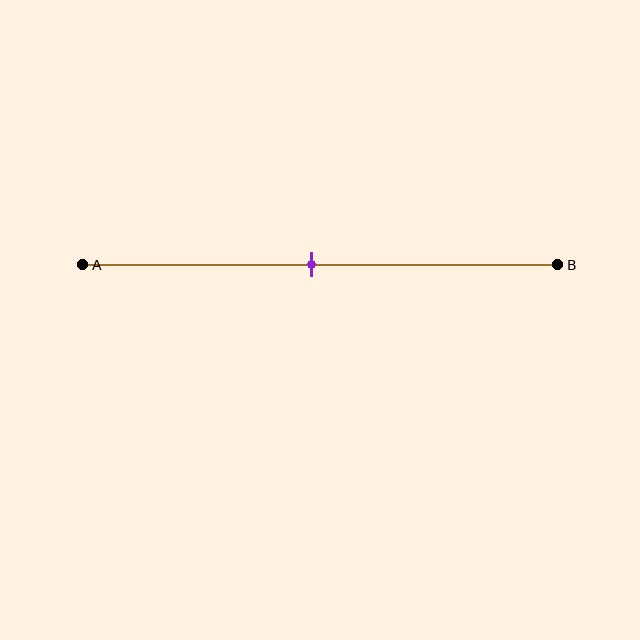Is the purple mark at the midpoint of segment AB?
Yes, the mark is approximately at the midpoint.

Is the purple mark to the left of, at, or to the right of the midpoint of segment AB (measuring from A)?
The purple mark is approximately at the midpoint of segment AB.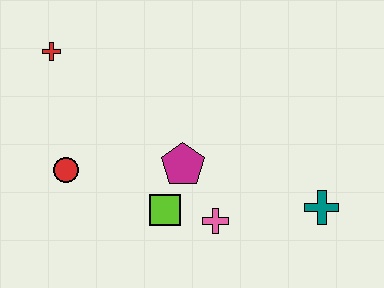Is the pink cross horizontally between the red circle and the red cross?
No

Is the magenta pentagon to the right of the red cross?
Yes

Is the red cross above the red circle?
Yes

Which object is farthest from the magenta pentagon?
The red cross is farthest from the magenta pentagon.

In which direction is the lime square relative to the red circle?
The lime square is to the right of the red circle.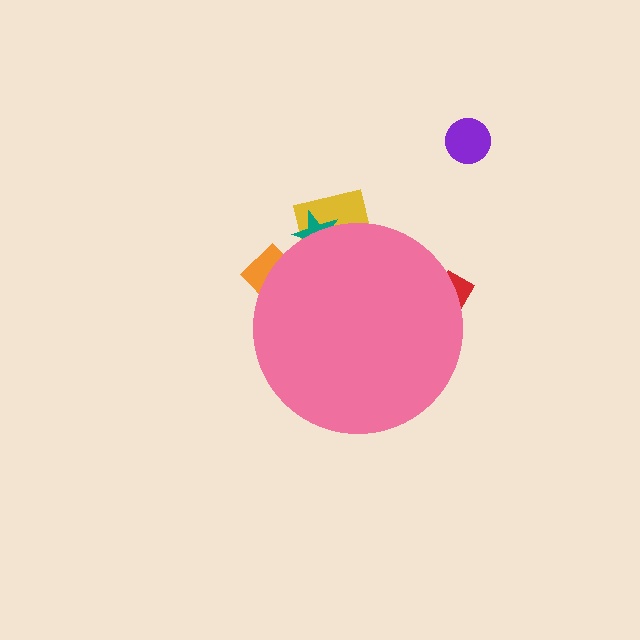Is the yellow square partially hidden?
Yes, the yellow square is partially hidden behind the pink circle.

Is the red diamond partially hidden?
Yes, the red diamond is partially hidden behind the pink circle.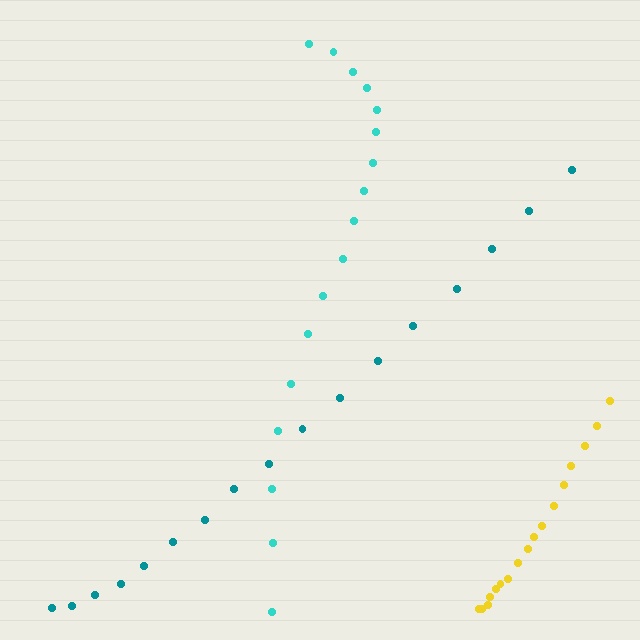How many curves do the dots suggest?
There are 3 distinct paths.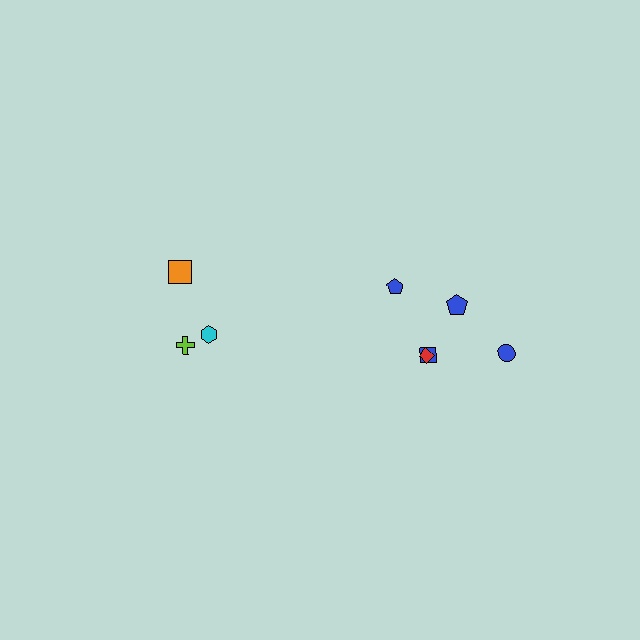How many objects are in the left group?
There are 3 objects.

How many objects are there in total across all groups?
There are 8 objects.